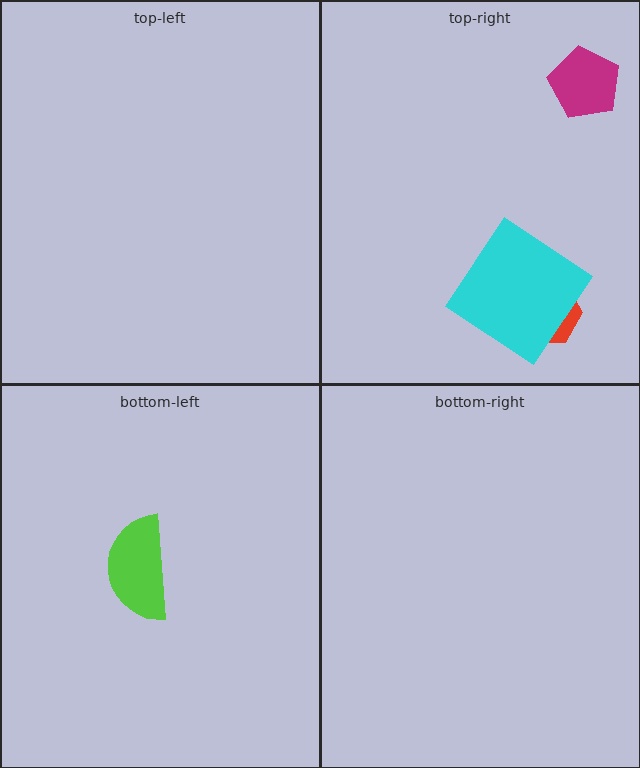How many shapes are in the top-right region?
3.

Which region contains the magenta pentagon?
The top-right region.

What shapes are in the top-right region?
The red hexagon, the cyan diamond, the magenta pentagon.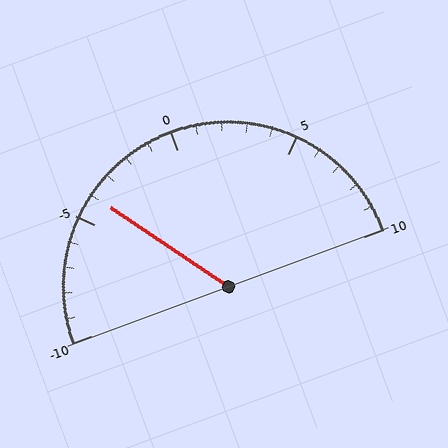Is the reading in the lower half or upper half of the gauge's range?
The reading is in the lower half of the range (-10 to 10).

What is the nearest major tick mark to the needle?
The nearest major tick mark is -5.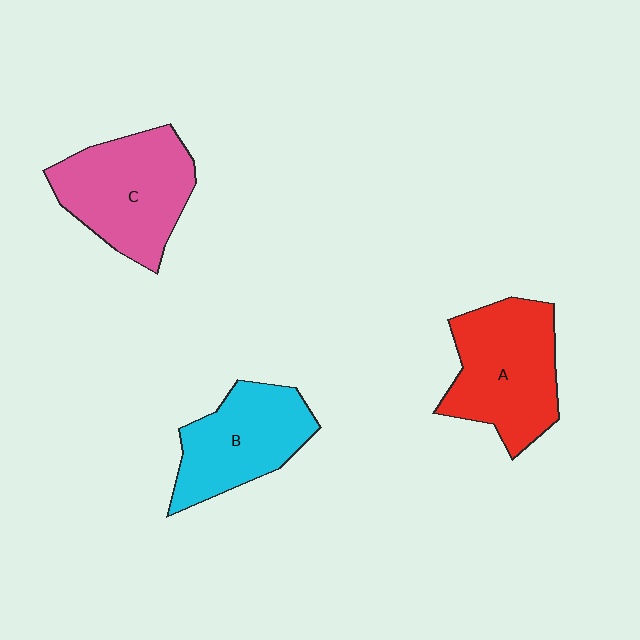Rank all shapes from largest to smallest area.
From largest to smallest: A (red), C (pink), B (cyan).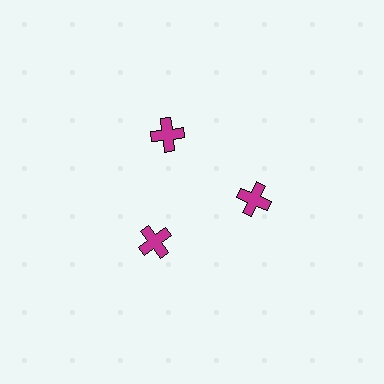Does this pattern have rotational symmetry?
Yes, this pattern has 3-fold rotational symmetry. It looks the same after rotating 120 degrees around the center.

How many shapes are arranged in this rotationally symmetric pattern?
There are 3 shapes, arranged in 3 groups of 1.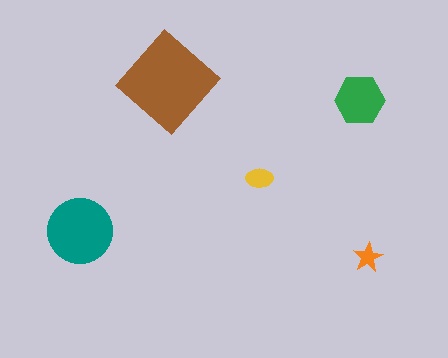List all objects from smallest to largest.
The orange star, the yellow ellipse, the green hexagon, the teal circle, the brown diamond.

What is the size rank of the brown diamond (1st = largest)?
1st.